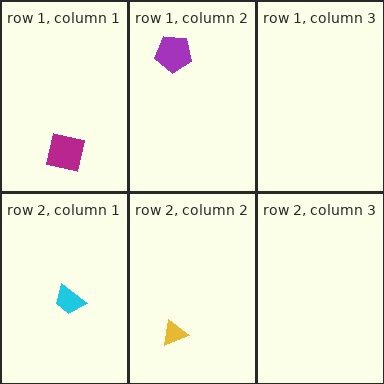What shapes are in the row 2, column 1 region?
The cyan trapezoid.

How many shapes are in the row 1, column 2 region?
1.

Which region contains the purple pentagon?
The row 1, column 2 region.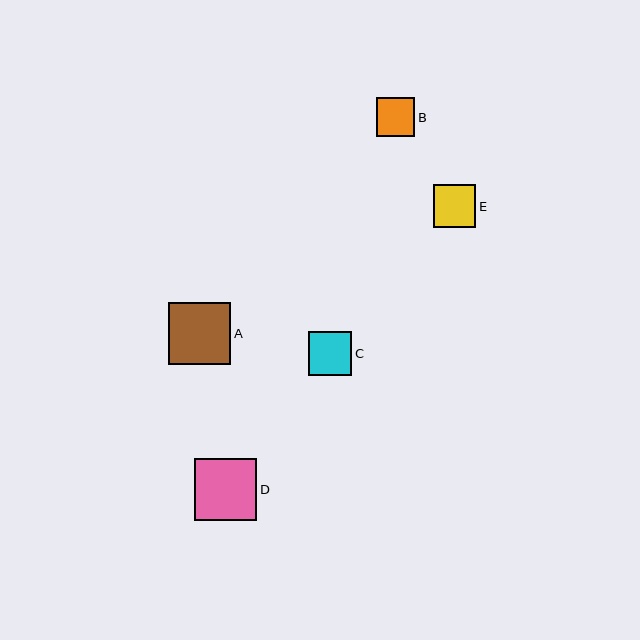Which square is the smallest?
Square B is the smallest with a size of approximately 38 pixels.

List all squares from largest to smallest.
From largest to smallest: A, D, C, E, B.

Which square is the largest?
Square A is the largest with a size of approximately 62 pixels.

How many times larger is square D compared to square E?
Square D is approximately 1.5 times the size of square E.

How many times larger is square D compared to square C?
Square D is approximately 1.4 times the size of square C.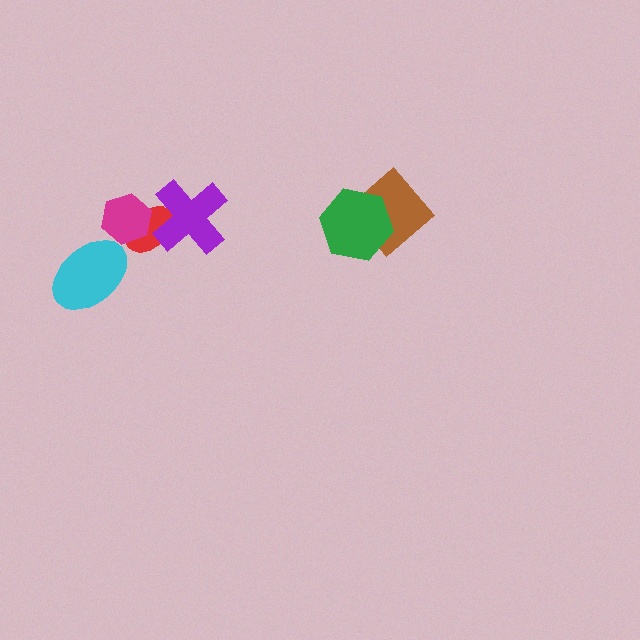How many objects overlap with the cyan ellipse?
0 objects overlap with the cyan ellipse.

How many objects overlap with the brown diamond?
1 object overlaps with the brown diamond.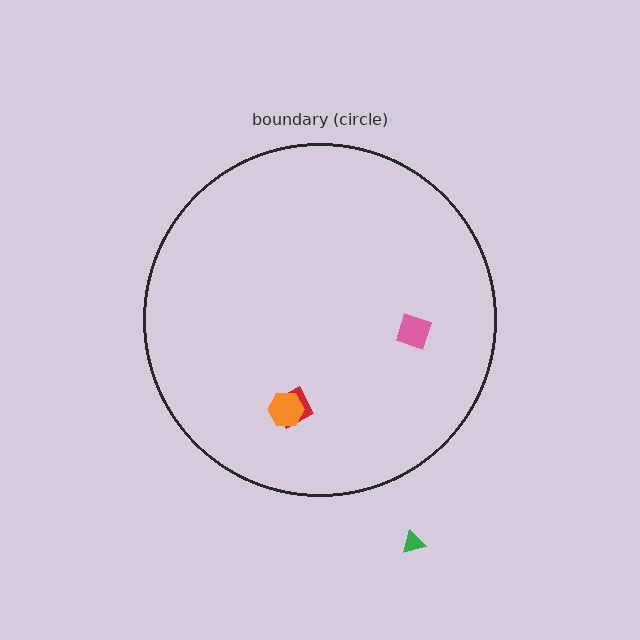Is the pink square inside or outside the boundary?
Inside.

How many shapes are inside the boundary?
3 inside, 1 outside.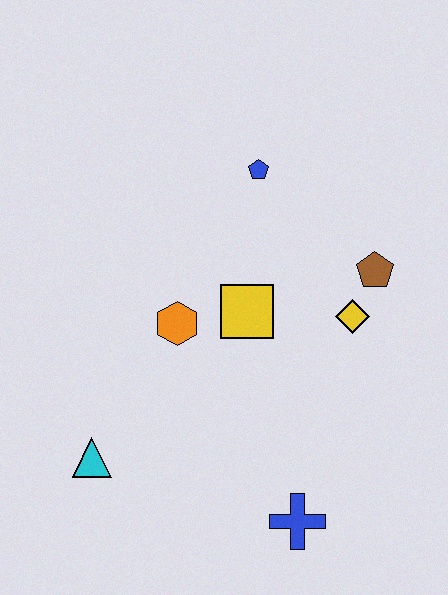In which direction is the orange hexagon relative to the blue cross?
The orange hexagon is above the blue cross.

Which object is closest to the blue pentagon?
The yellow square is closest to the blue pentagon.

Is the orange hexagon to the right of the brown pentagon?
No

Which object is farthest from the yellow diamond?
The cyan triangle is farthest from the yellow diamond.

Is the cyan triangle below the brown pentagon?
Yes